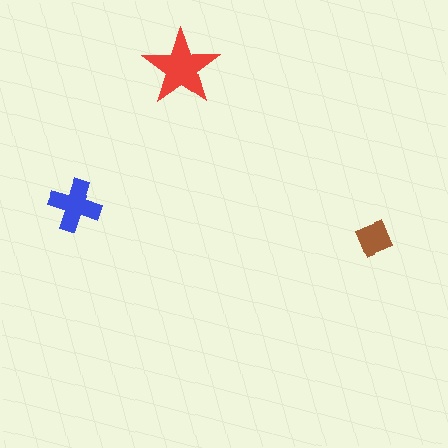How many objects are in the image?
There are 3 objects in the image.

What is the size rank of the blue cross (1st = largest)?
2nd.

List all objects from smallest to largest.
The brown square, the blue cross, the red star.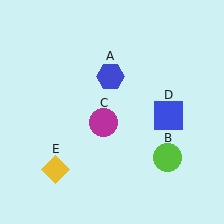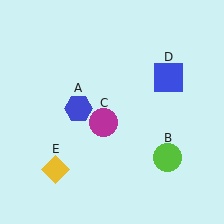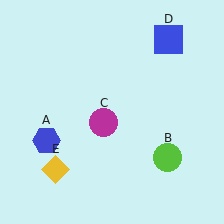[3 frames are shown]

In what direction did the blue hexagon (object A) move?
The blue hexagon (object A) moved down and to the left.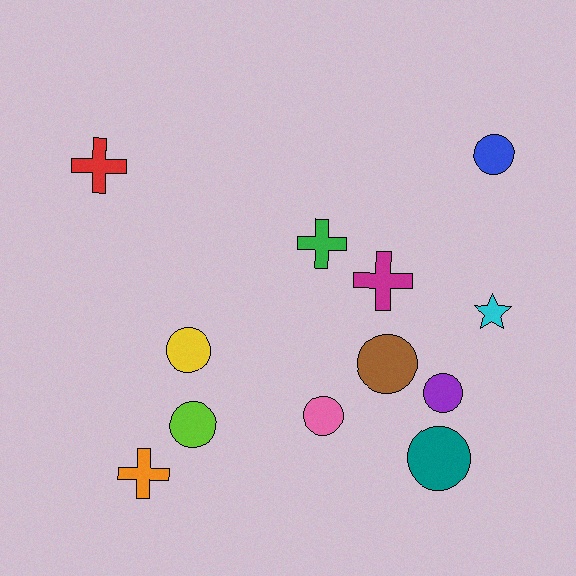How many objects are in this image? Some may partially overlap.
There are 12 objects.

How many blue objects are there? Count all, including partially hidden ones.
There is 1 blue object.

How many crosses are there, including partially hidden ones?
There are 4 crosses.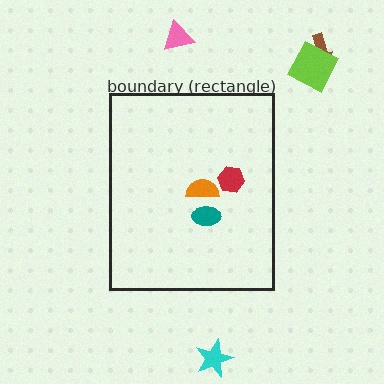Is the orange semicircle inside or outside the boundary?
Inside.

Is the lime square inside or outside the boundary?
Outside.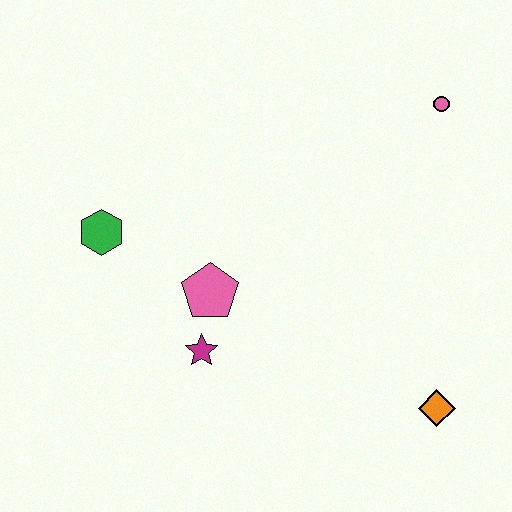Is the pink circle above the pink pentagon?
Yes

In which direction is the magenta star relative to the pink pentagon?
The magenta star is below the pink pentagon.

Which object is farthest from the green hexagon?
The orange diamond is farthest from the green hexagon.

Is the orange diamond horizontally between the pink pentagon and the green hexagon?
No